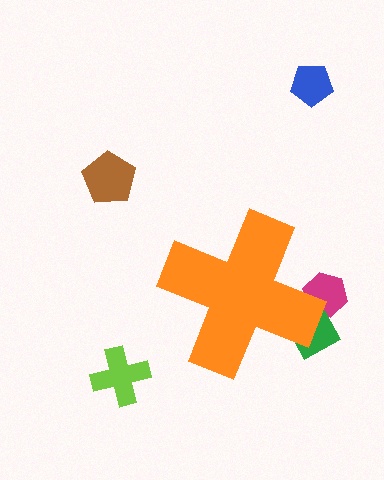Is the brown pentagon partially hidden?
No, the brown pentagon is fully visible.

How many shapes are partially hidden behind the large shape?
2 shapes are partially hidden.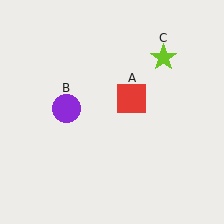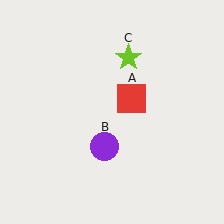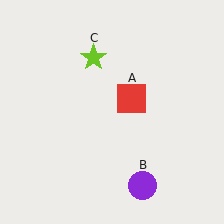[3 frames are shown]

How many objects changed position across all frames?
2 objects changed position: purple circle (object B), lime star (object C).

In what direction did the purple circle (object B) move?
The purple circle (object B) moved down and to the right.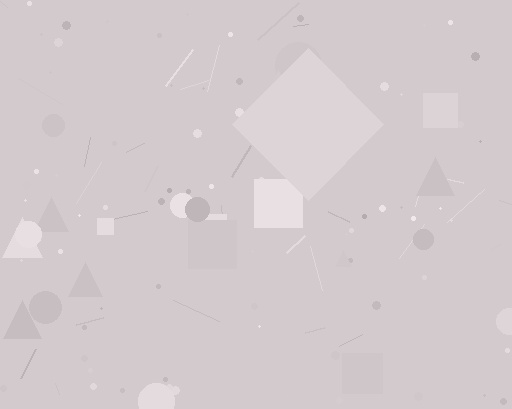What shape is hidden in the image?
A diamond is hidden in the image.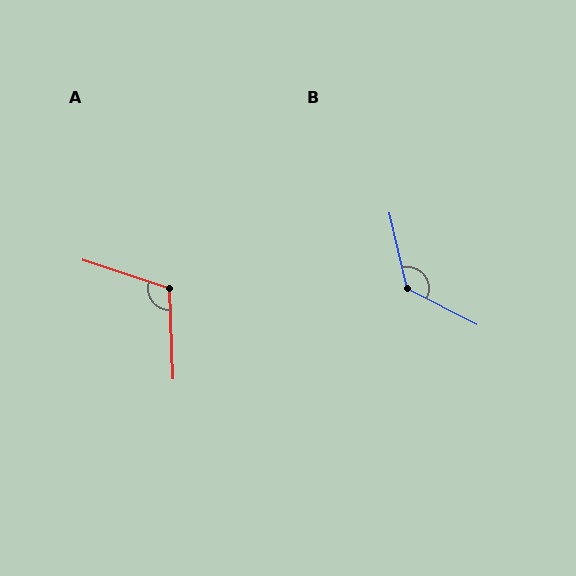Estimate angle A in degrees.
Approximately 111 degrees.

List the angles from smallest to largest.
A (111°), B (130°).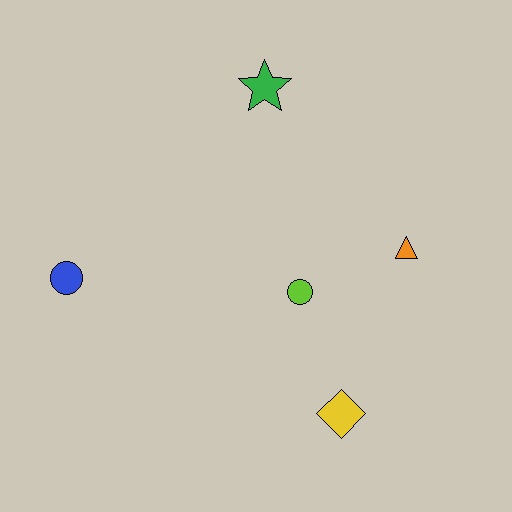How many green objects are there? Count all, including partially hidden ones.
There is 1 green object.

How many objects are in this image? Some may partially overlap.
There are 5 objects.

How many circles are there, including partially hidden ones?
There are 2 circles.